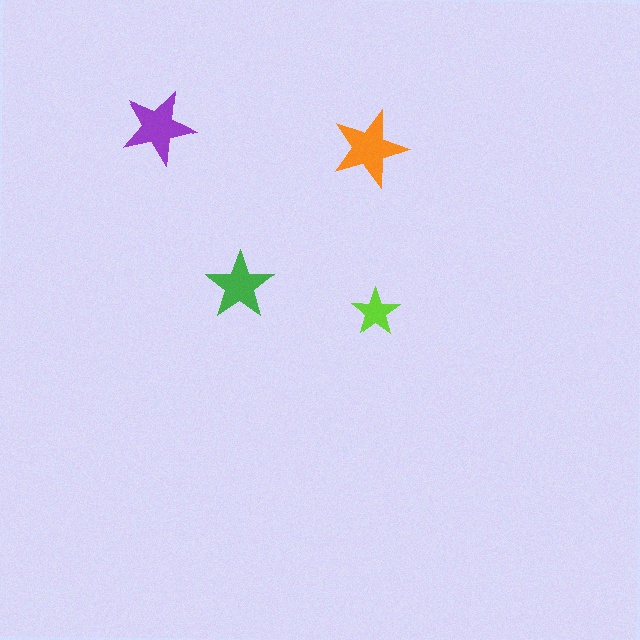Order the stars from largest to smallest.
the orange one, the purple one, the green one, the lime one.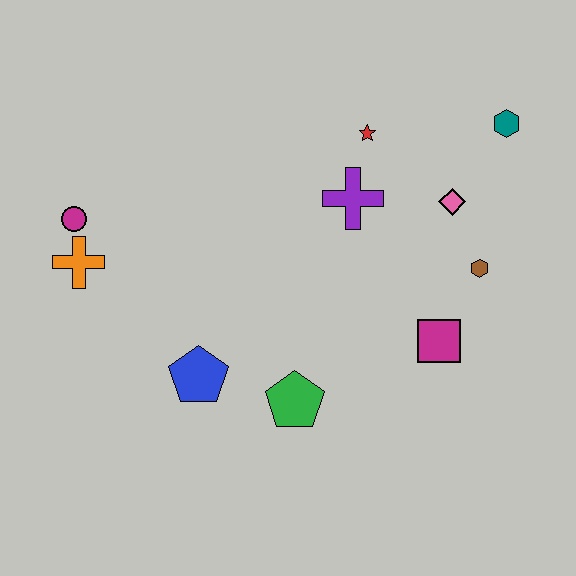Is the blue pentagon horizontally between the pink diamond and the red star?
No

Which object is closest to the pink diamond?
The brown hexagon is closest to the pink diamond.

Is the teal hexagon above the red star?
Yes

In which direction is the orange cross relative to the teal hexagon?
The orange cross is to the left of the teal hexagon.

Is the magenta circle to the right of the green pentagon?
No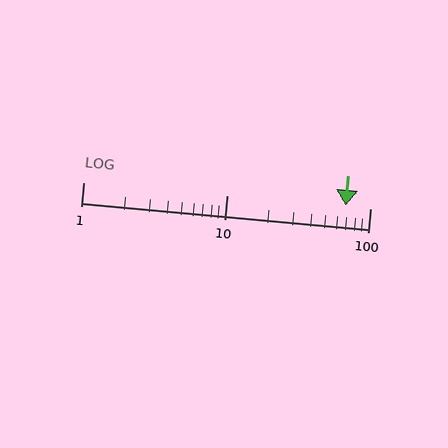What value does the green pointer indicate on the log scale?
The pointer indicates approximately 68.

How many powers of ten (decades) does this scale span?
The scale spans 2 decades, from 1 to 100.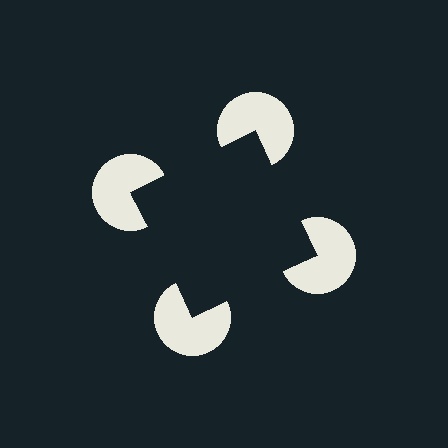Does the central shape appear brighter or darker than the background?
It typically appears slightly darker than the background, even though no actual brightness change is drawn.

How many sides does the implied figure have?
4 sides.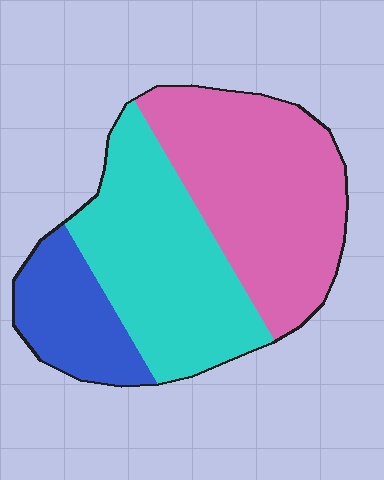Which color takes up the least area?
Blue, at roughly 20%.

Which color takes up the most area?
Pink, at roughly 45%.